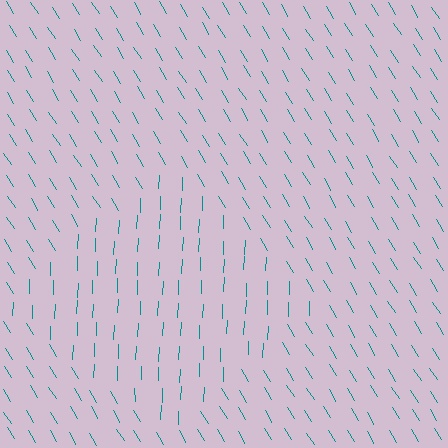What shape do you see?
I see a diamond.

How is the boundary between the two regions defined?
The boundary is defined purely by a change in line orientation (approximately 33 degrees difference). All lines are the same color and thickness.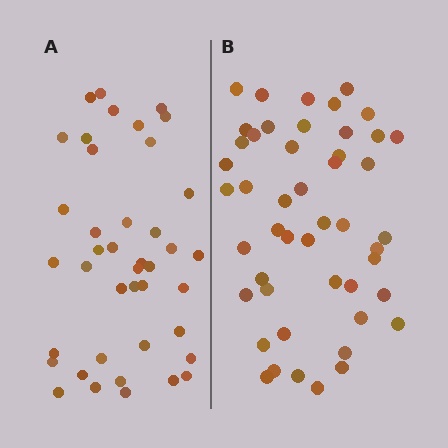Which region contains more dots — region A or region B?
Region B (the right region) has more dots.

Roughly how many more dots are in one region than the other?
Region B has roughly 8 or so more dots than region A.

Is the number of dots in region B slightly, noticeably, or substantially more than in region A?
Region B has only slightly more — the two regions are fairly close. The ratio is roughly 1.2 to 1.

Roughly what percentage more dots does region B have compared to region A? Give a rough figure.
About 15% more.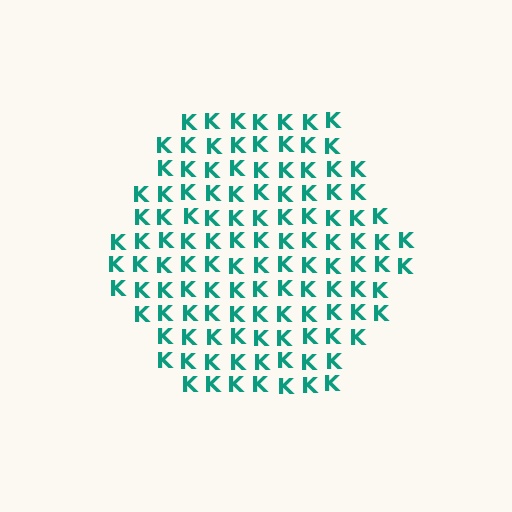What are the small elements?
The small elements are letter K's.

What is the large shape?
The large shape is a hexagon.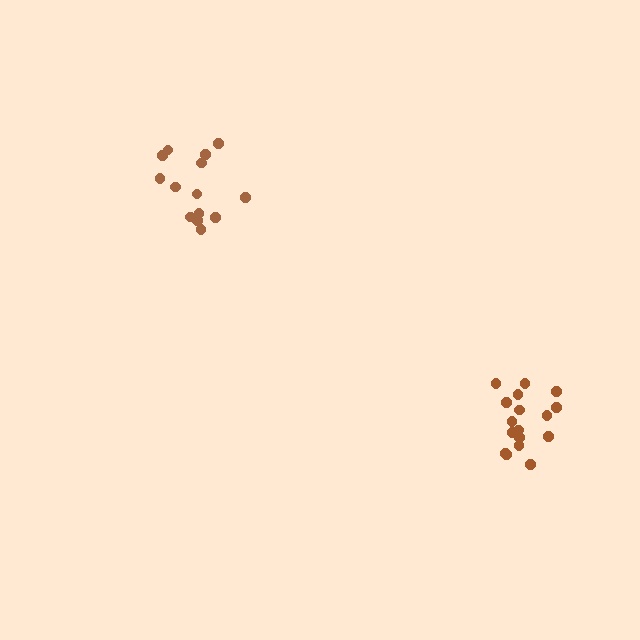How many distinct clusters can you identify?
There are 2 distinct clusters.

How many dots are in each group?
Group 1: 14 dots, Group 2: 17 dots (31 total).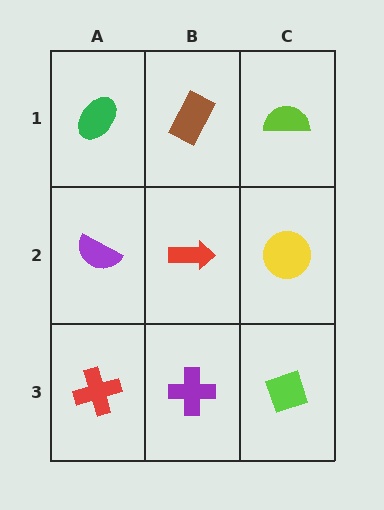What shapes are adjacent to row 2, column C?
A lime semicircle (row 1, column C), a lime diamond (row 3, column C), a red arrow (row 2, column B).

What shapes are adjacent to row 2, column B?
A brown rectangle (row 1, column B), a purple cross (row 3, column B), a purple semicircle (row 2, column A), a yellow circle (row 2, column C).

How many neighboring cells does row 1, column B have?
3.